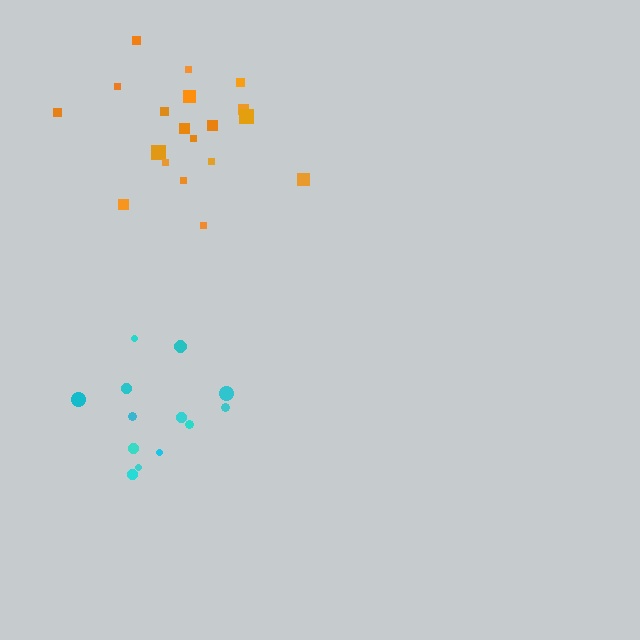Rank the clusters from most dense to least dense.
cyan, orange.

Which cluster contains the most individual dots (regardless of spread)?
Orange (19).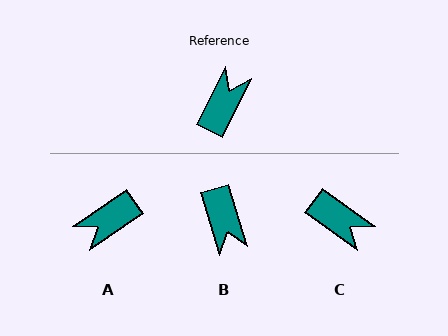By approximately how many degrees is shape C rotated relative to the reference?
Approximately 100 degrees clockwise.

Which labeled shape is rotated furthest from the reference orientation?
A, about 151 degrees away.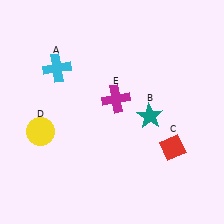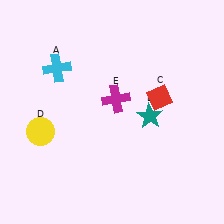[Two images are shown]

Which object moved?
The red diamond (C) moved up.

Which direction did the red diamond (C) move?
The red diamond (C) moved up.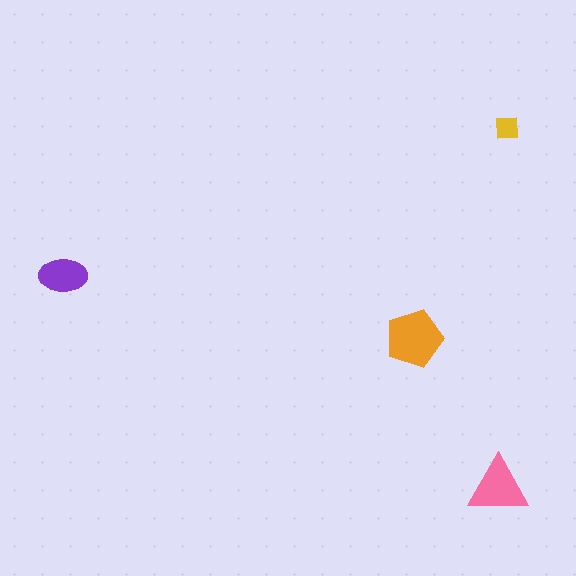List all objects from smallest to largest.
The yellow square, the purple ellipse, the pink triangle, the orange pentagon.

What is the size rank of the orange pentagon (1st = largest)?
1st.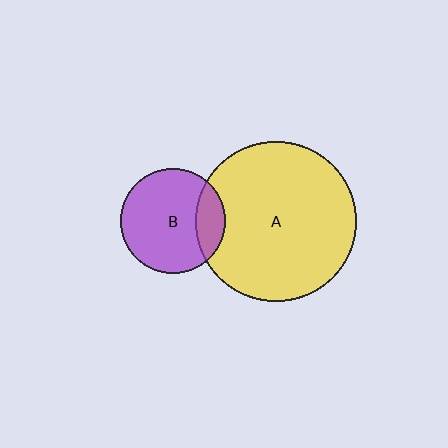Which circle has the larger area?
Circle A (yellow).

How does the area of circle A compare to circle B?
Approximately 2.4 times.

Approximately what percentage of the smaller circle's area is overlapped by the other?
Approximately 20%.